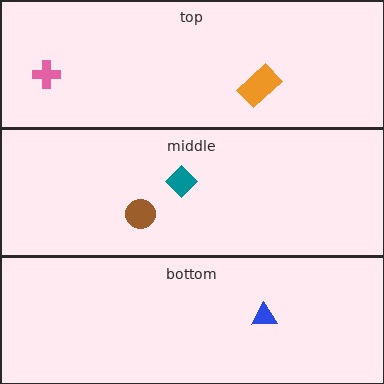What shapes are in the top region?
The orange rectangle, the pink cross.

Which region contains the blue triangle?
The bottom region.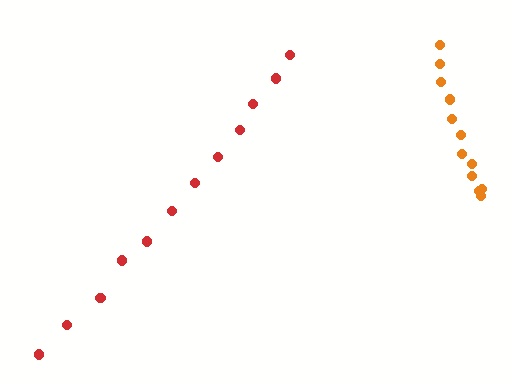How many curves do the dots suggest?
There are 2 distinct paths.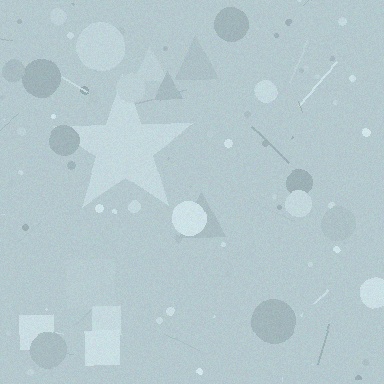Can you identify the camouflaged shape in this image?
The camouflaged shape is a star.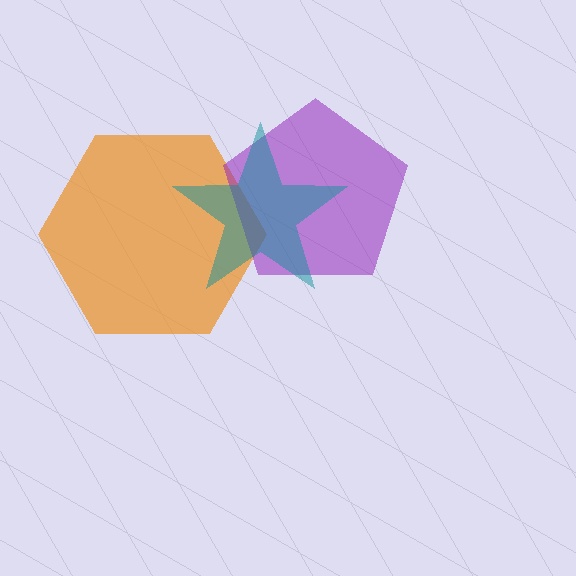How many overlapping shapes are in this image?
There are 3 overlapping shapes in the image.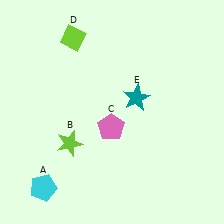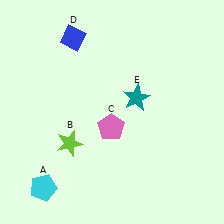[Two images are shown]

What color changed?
The diamond (D) changed from lime in Image 1 to blue in Image 2.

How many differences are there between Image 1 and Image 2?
There is 1 difference between the two images.